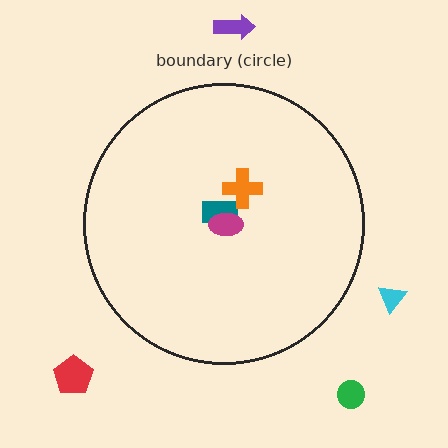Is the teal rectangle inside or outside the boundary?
Inside.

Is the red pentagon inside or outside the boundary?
Outside.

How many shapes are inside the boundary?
3 inside, 4 outside.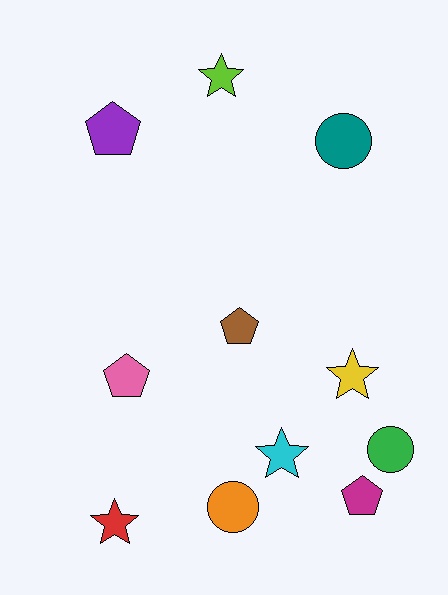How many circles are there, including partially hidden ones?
There are 3 circles.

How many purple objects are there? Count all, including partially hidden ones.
There is 1 purple object.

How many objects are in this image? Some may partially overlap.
There are 11 objects.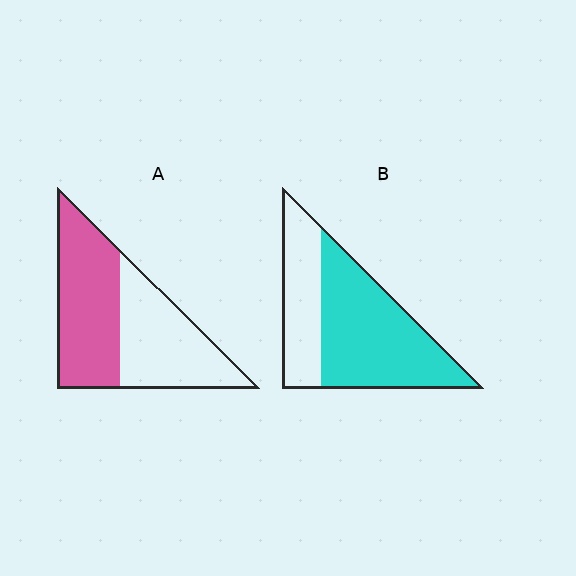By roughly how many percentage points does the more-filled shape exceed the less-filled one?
By roughly 15 percentage points (B over A).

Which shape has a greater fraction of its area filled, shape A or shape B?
Shape B.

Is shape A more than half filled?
Roughly half.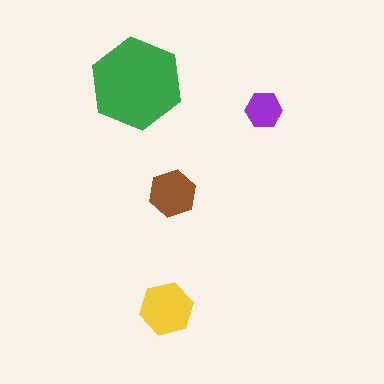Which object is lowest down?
The yellow hexagon is bottommost.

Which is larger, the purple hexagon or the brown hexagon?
The brown one.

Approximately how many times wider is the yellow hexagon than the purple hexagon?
About 1.5 times wider.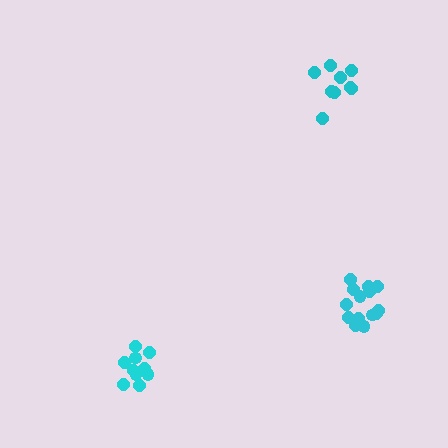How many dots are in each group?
Group 1: 14 dots, Group 2: 10 dots, Group 3: 9 dots (33 total).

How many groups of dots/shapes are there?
There are 3 groups.